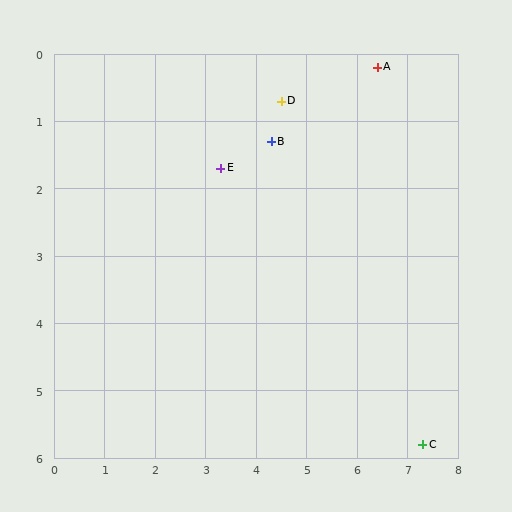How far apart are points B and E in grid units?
Points B and E are about 1.1 grid units apart.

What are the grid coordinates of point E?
Point E is at approximately (3.3, 1.7).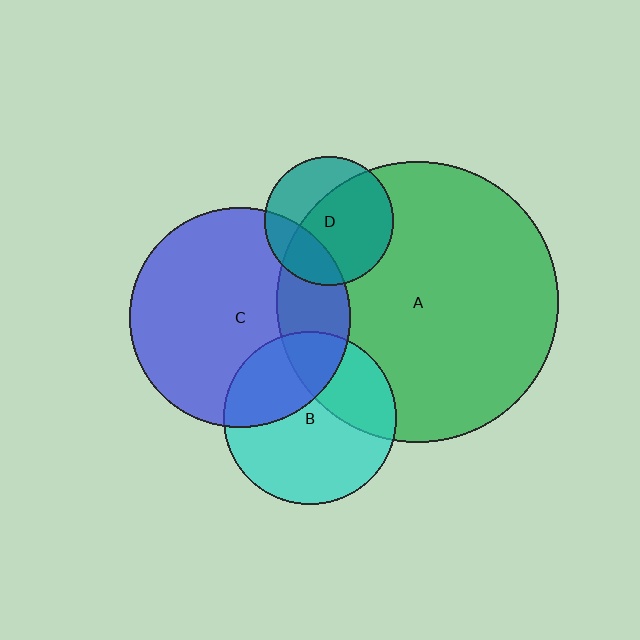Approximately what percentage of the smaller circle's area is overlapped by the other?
Approximately 25%.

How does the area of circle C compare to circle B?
Approximately 1.6 times.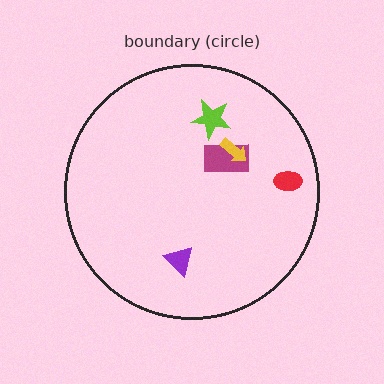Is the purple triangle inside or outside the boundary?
Inside.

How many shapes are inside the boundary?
5 inside, 0 outside.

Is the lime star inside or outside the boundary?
Inside.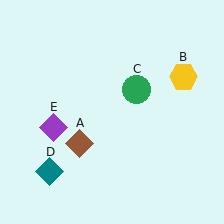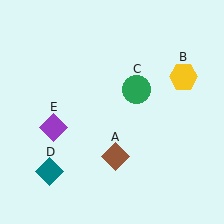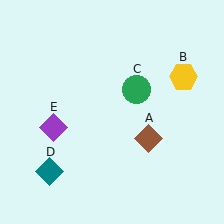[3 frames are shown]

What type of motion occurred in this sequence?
The brown diamond (object A) rotated counterclockwise around the center of the scene.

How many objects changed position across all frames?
1 object changed position: brown diamond (object A).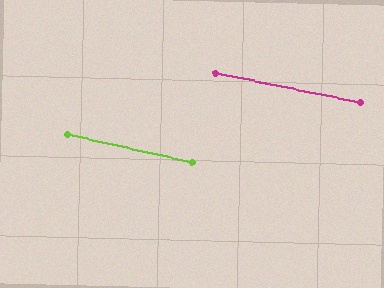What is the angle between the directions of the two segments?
Approximately 1 degree.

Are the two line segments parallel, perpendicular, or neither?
Parallel — their directions differ by only 0.8°.